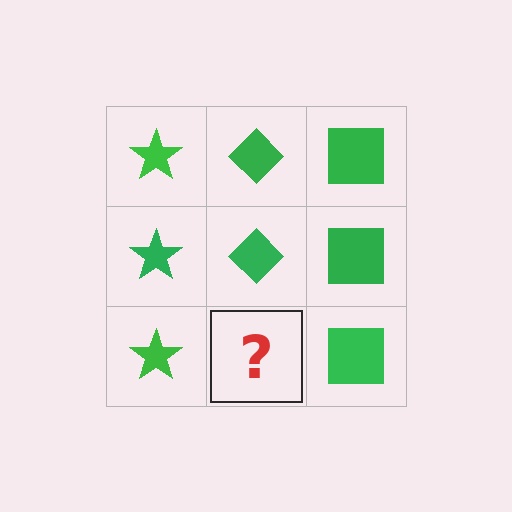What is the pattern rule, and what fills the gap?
The rule is that each column has a consistent shape. The gap should be filled with a green diamond.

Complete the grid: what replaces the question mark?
The question mark should be replaced with a green diamond.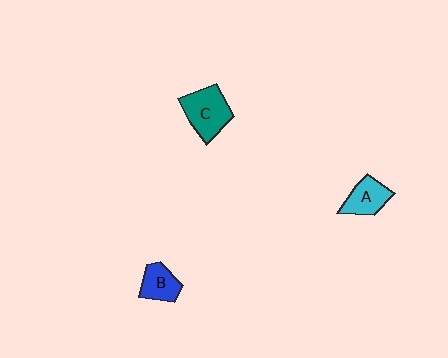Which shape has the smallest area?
Shape B (blue).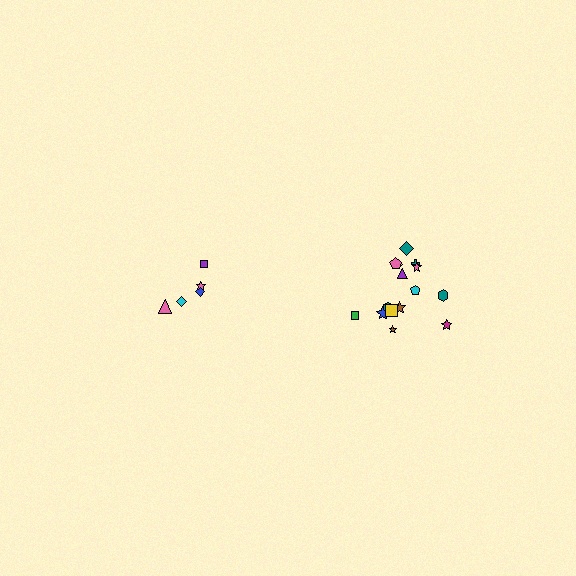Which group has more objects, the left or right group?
The right group.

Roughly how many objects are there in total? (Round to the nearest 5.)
Roughly 20 objects in total.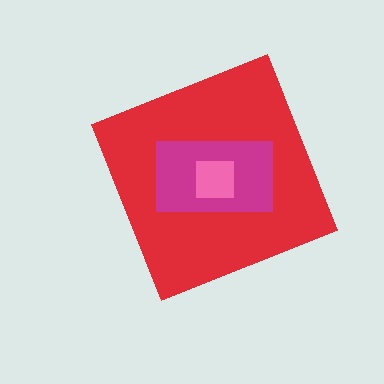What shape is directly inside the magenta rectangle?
The pink square.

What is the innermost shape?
The pink square.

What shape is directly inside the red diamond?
The magenta rectangle.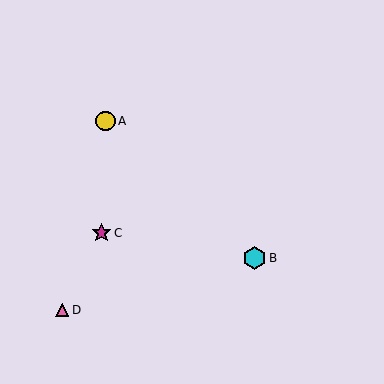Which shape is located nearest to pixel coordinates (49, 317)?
The pink triangle (labeled D) at (62, 310) is nearest to that location.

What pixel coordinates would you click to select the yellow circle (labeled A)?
Click at (105, 121) to select the yellow circle A.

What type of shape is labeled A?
Shape A is a yellow circle.